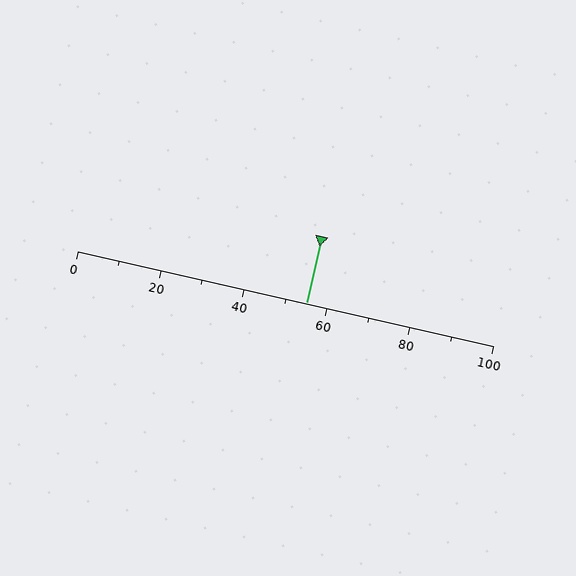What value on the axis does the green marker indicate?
The marker indicates approximately 55.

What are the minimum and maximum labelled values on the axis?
The axis runs from 0 to 100.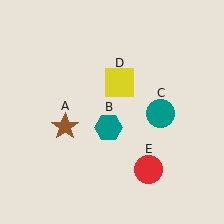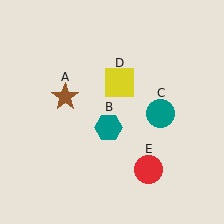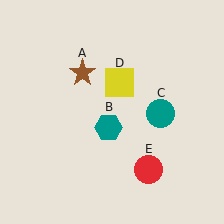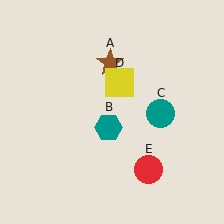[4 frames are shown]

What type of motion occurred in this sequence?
The brown star (object A) rotated clockwise around the center of the scene.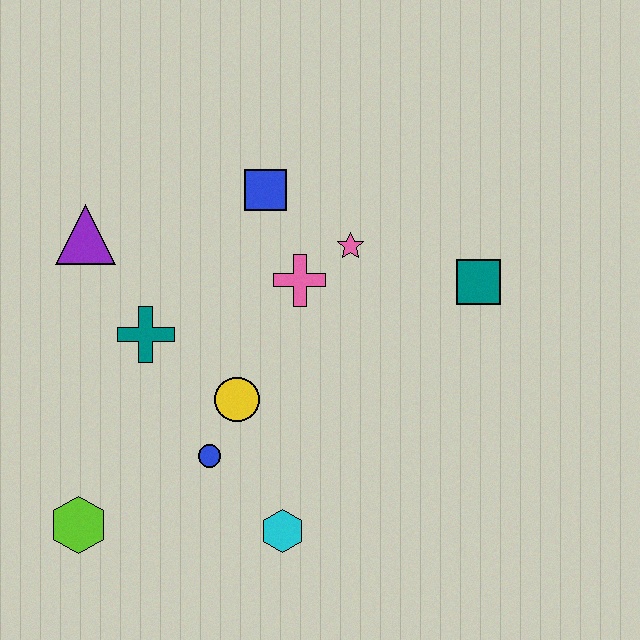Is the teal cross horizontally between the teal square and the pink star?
No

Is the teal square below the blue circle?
No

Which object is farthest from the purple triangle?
The teal square is farthest from the purple triangle.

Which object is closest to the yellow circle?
The blue circle is closest to the yellow circle.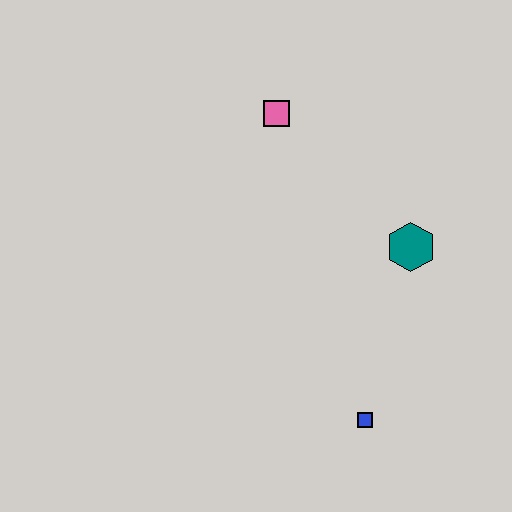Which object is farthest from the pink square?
The blue square is farthest from the pink square.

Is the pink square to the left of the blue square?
Yes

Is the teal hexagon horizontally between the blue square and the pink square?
No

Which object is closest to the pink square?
The teal hexagon is closest to the pink square.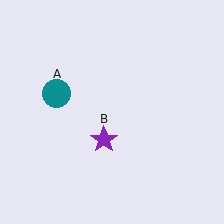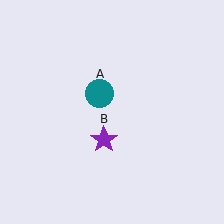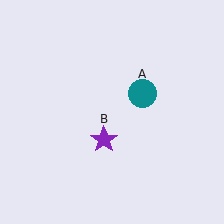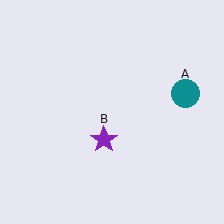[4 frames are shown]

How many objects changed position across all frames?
1 object changed position: teal circle (object A).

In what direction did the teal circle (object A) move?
The teal circle (object A) moved right.